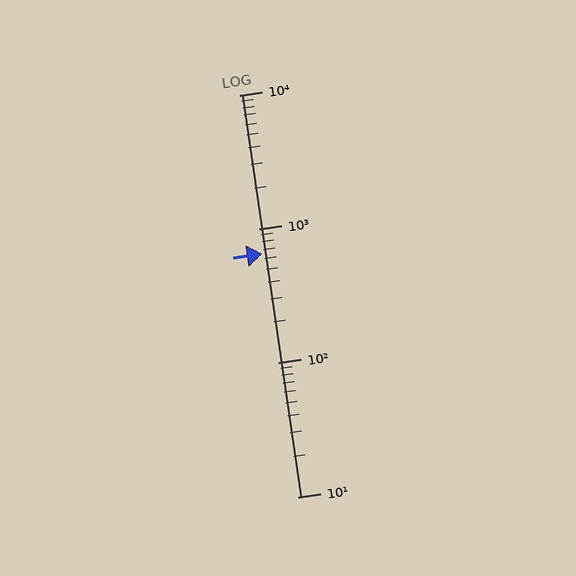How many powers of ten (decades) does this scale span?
The scale spans 3 decades, from 10 to 10000.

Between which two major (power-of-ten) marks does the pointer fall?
The pointer is between 100 and 1000.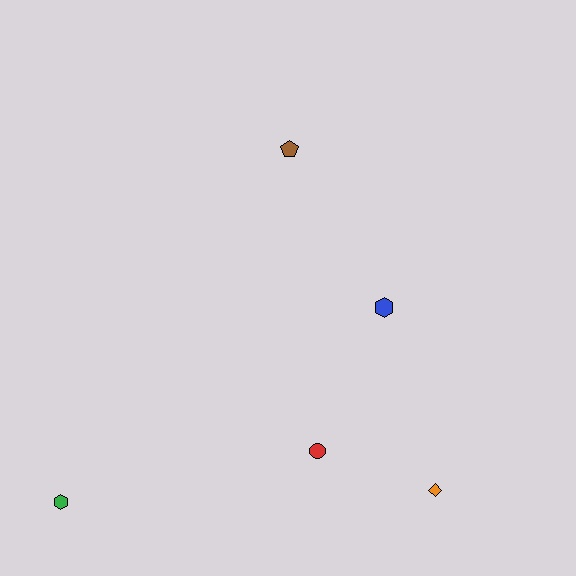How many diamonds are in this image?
There is 1 diamond.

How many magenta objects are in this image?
There are no magenta objects.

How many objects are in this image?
There are 5 objects.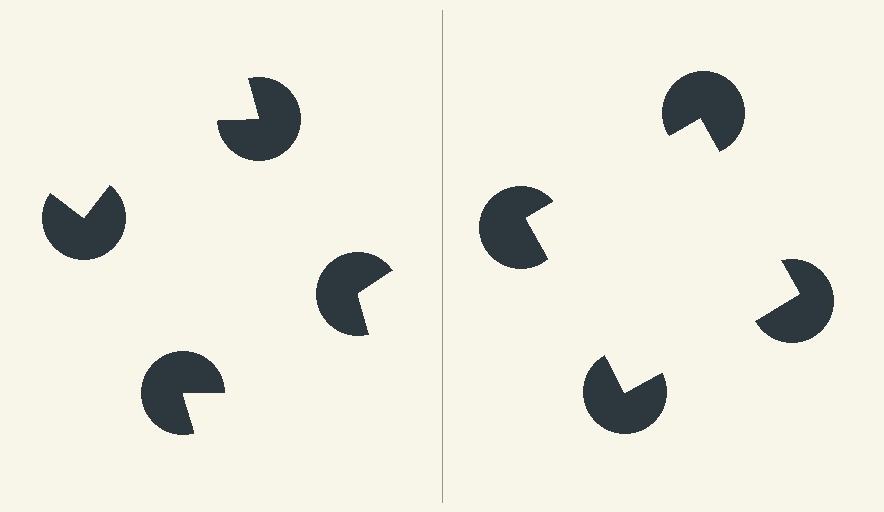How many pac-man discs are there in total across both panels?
8 — 4 on each side.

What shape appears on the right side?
An illusory square.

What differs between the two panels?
The pac-man discs are positioned identically on both sides; only the wedge orientations differ. On the right they align to a square; on the left they are misaligned.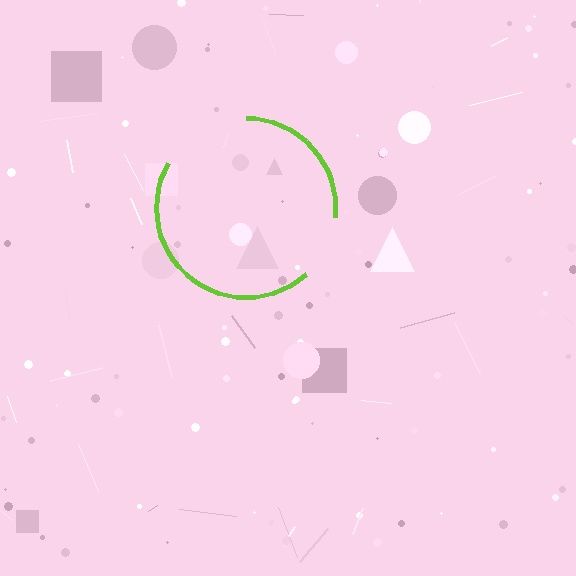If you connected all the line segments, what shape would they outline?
They would outline a circle.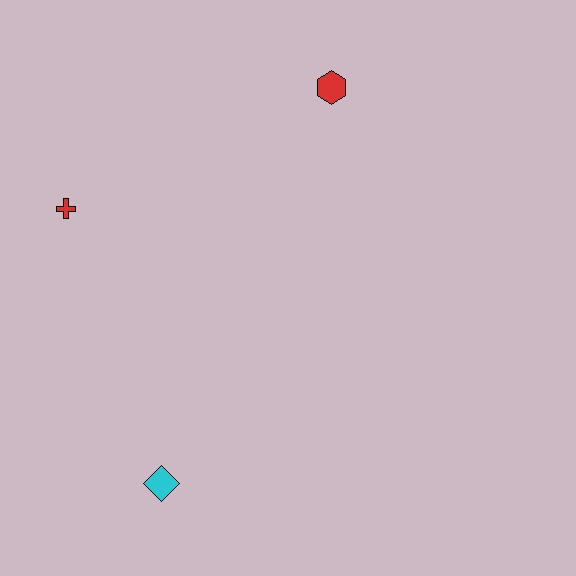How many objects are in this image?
There are 3 objects.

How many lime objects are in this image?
There are no lime objects.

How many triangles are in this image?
There are no triangles.